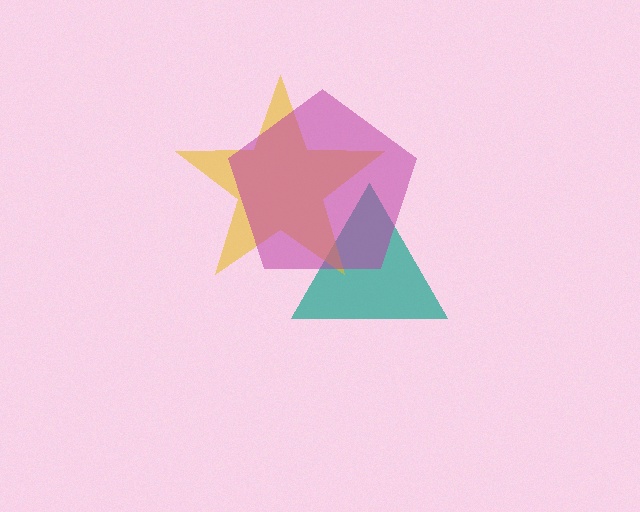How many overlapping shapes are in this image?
There are 3 overlapping shapes in the image.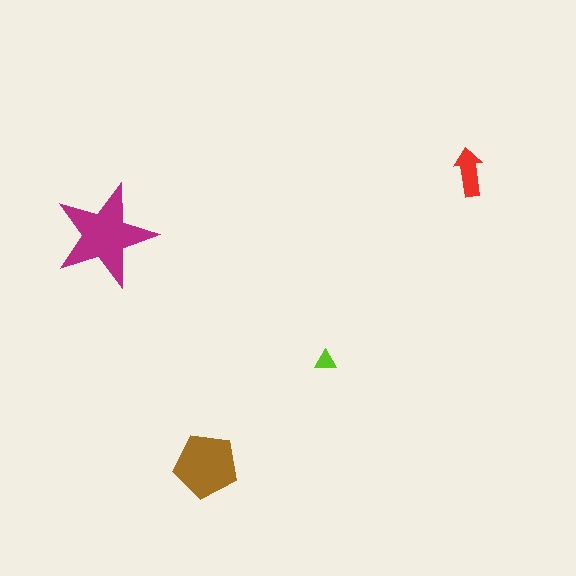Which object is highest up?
The red arrow is topmost.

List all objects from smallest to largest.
The lime triangle, the red arrow, the brown pentagon, the magenta star.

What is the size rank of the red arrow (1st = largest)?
3rd.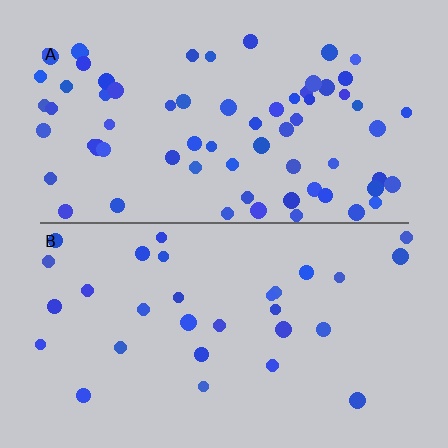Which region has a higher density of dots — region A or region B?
A (the top).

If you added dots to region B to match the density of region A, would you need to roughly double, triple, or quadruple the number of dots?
Approximately double.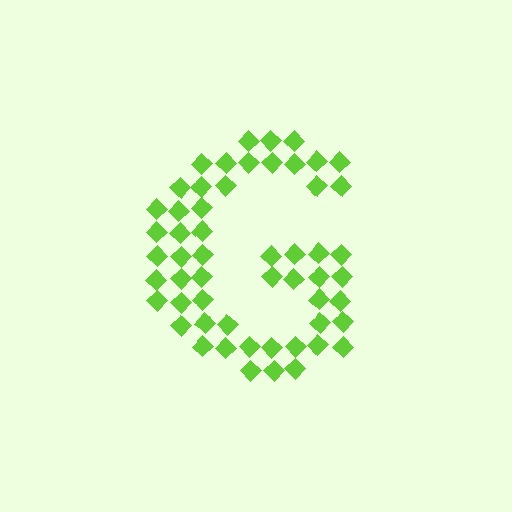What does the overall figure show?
The overall figure shows the letter G.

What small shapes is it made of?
It is made of small diamonds.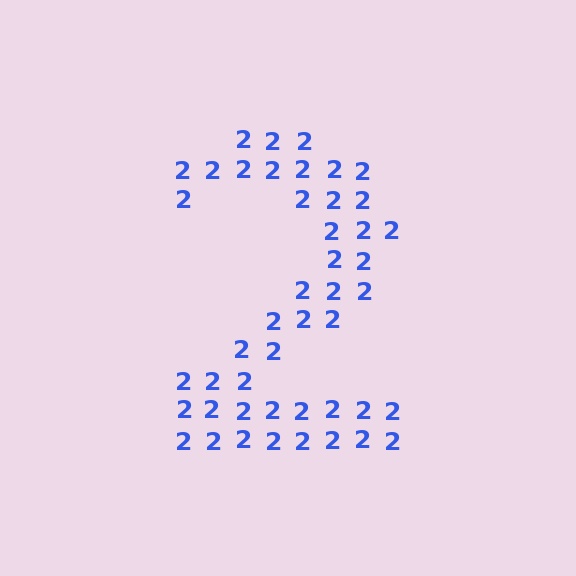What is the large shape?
The large shape is the digit 2.